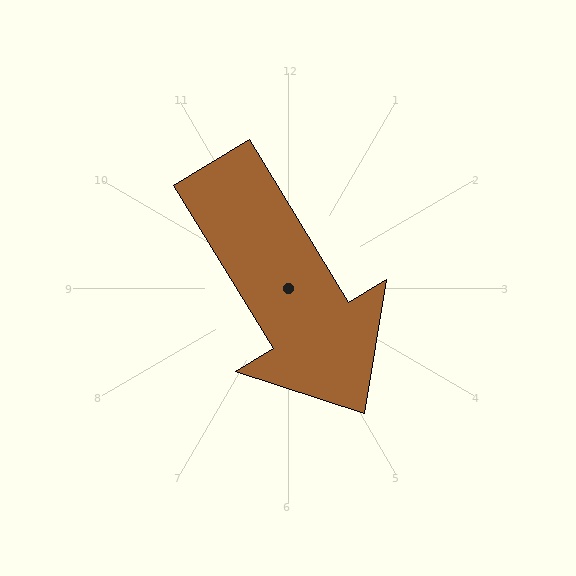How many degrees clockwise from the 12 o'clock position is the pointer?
Approximately 149 degrees.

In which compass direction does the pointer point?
Southeast.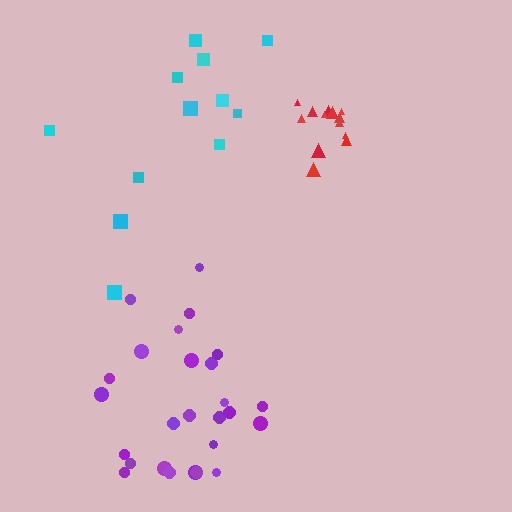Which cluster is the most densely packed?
Red.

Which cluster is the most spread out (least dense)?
Cyan.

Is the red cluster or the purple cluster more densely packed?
Red.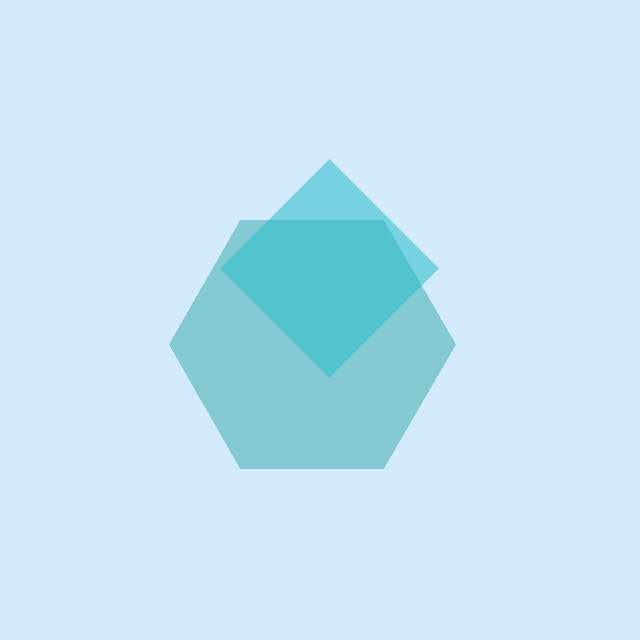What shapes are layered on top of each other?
The layered shapes are: a teal hexagon, a cyan diamond.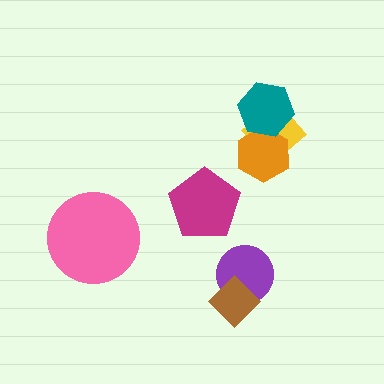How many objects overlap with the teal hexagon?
2 objects overlap with the teal hexagon.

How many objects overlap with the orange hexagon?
2 objects overlap with the orange hexagon.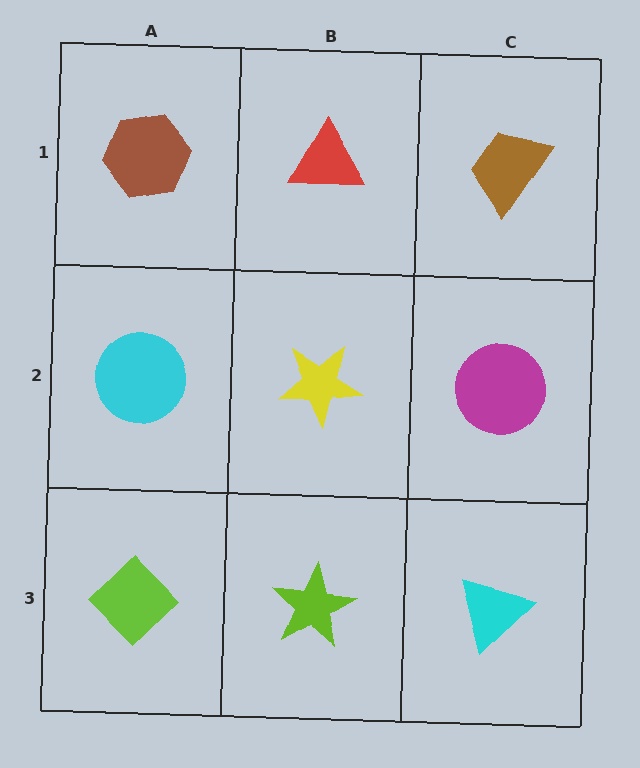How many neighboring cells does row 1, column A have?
2.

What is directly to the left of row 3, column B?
A lime diamond.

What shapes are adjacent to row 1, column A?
A cyan circle (row 2, column A), a red triangle (row 1, column B).